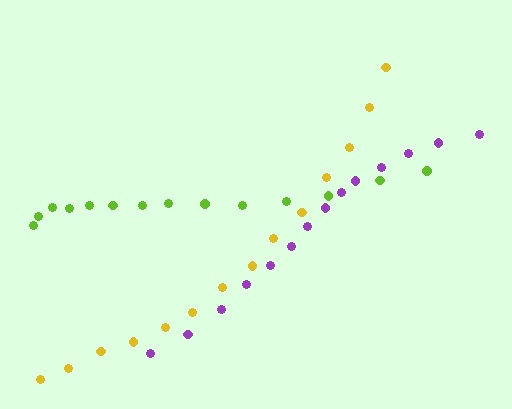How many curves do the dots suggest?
There are 3 distinct paths.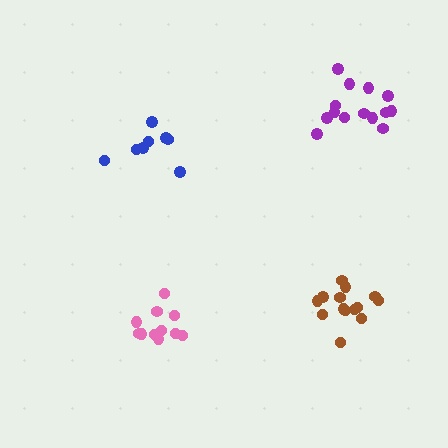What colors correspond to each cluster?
The clusters are colored: blue, purple, pink, brown.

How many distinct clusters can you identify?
There are 4 distinct clusters.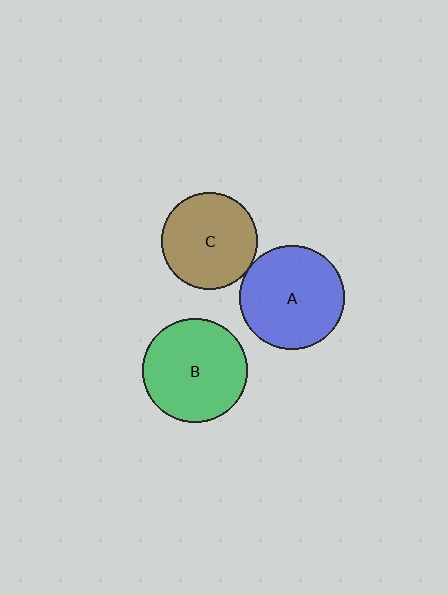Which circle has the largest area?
Circle B (green).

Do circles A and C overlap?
Yes.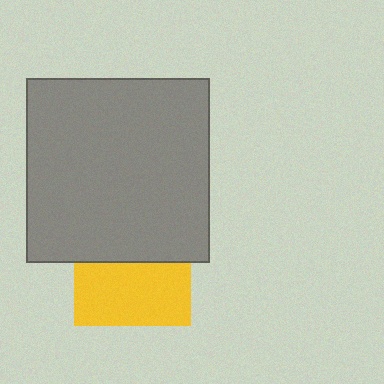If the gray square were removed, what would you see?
You would see the complete yellow square.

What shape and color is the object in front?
The object in front is a gray square.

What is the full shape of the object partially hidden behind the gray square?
The partially hidden object is a yellow square.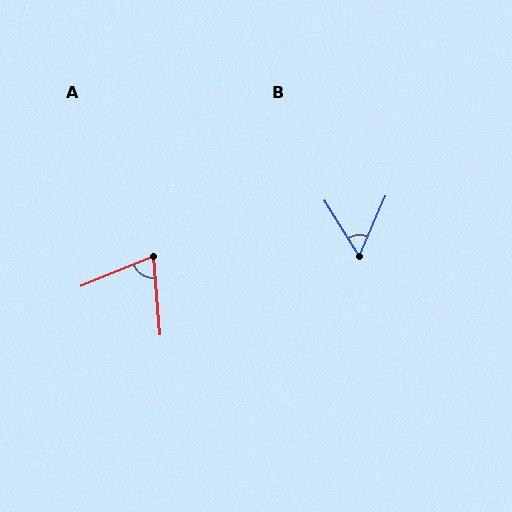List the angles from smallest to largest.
B (56°), A (73°).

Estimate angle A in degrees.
Approximately 73 degrees.